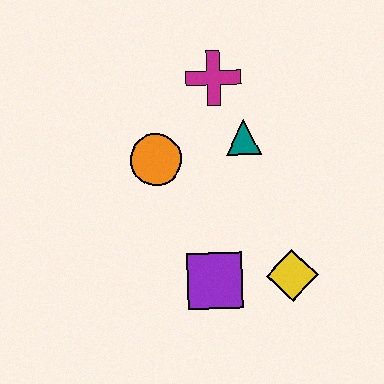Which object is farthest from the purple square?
The magenta cross is farthest from the purple square.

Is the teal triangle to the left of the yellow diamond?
Yes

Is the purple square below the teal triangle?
Yes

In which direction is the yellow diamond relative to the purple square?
The yellow diamond is to the right of the purple square.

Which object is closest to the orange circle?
The teal triangle is closest to the orange circle.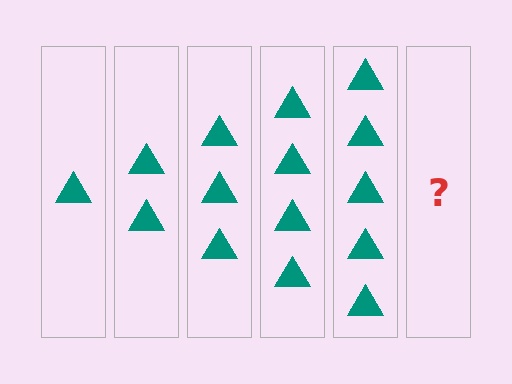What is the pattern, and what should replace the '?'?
The pattern is that each step adds one more triangle. The '?' should be 6 triangles.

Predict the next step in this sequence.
The next step is 6 triangles.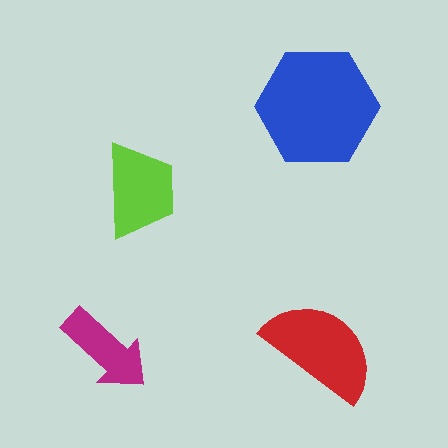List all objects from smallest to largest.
The magenta arrow, the lime trapezoid, the red semicircle, the blue hexagon.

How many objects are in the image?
There are 4 objects in the image.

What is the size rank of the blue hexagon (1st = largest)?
1st.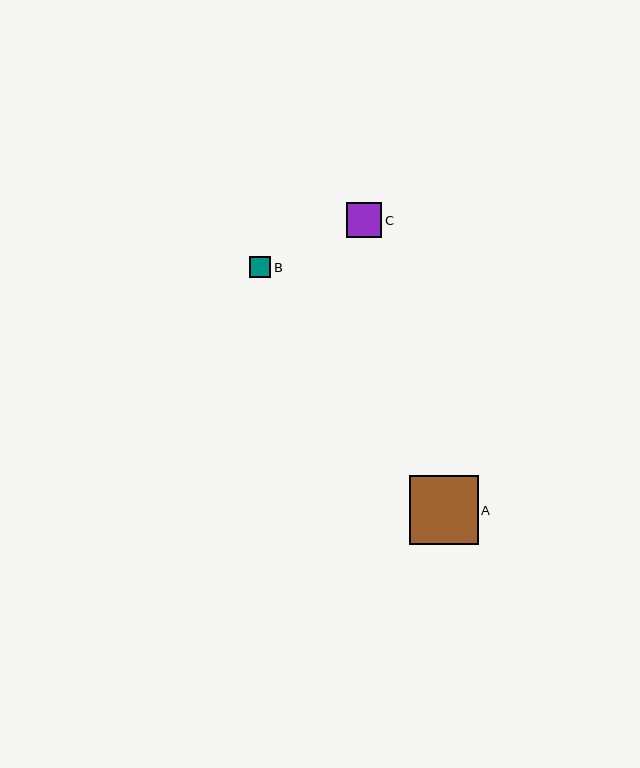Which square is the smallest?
Square B is the smallest with a size of approximately 21 pixels.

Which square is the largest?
Square A is the largest with a size of approximately 69 pixels.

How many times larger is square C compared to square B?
Square C is approximately 1.7 times the size of square B.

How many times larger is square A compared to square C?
Square A is approximately 2.0 times the size of square C.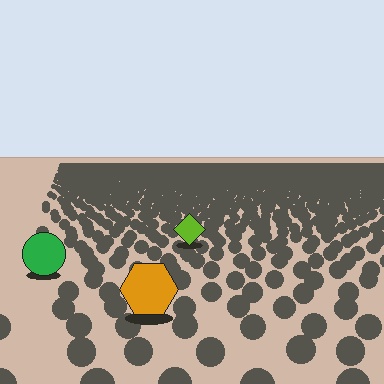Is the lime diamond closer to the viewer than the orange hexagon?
No. The orange hexagon is closer — you can tell from the texture gradient: the ground texture is coarser near it.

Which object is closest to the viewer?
The orange hexagon is closest. The texture marks near it are larger and more spread out.